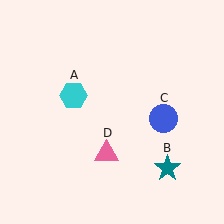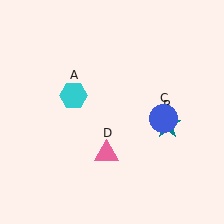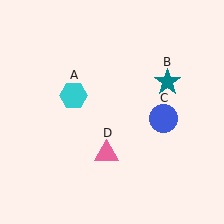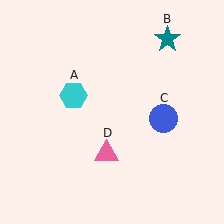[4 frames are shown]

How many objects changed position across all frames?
1 object changed position: teal star (object B).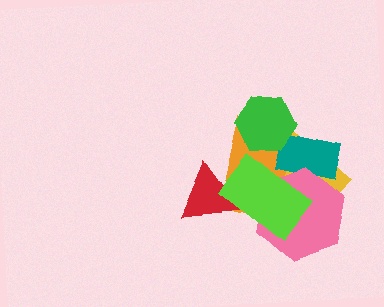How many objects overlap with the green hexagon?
2 objects overlap with the green hexagon.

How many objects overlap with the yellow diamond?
4 objects overlap with the yellow diamond.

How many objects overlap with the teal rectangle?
5 objects overlap with the teal rectangle.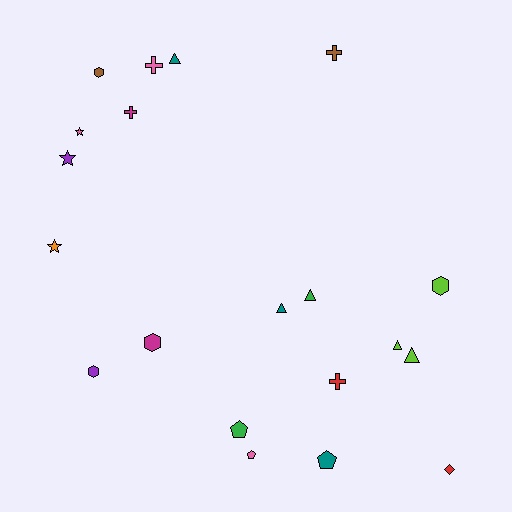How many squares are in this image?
There are no squares.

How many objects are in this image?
There are 20 objects.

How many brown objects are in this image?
There are 2 brown objects.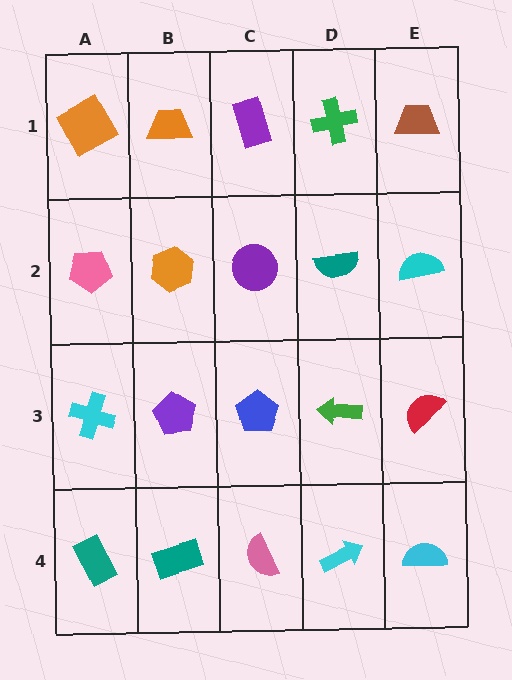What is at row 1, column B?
An orange trapezoid.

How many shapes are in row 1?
5 shapes.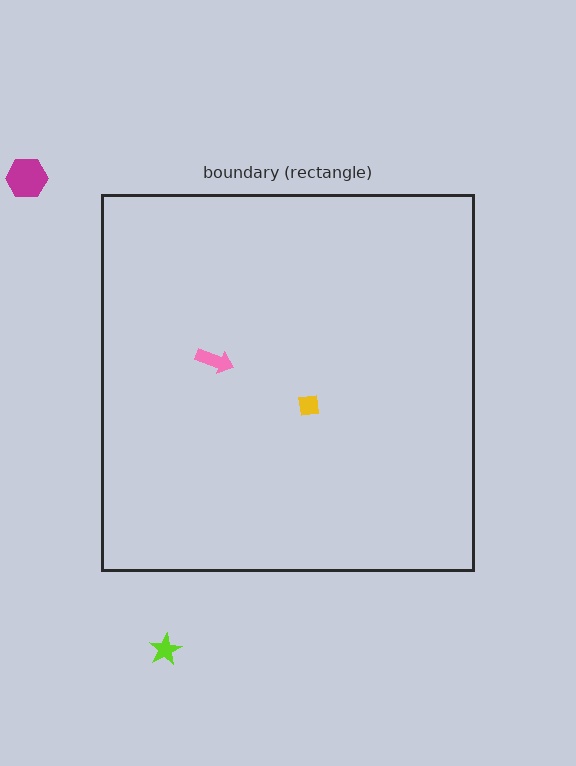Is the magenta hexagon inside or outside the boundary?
Outside.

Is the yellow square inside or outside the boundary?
Inside.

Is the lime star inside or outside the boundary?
Outside.